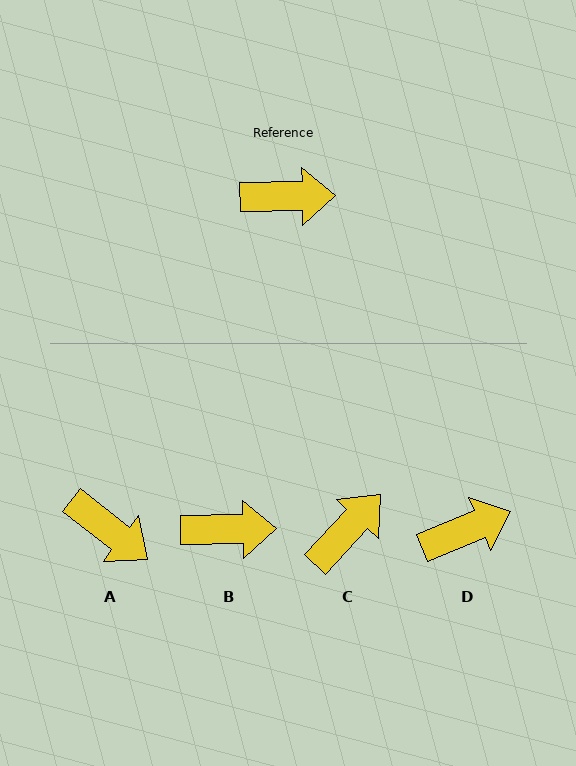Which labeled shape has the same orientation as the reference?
B.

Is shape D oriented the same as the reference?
No, it is off by about 21 degrees.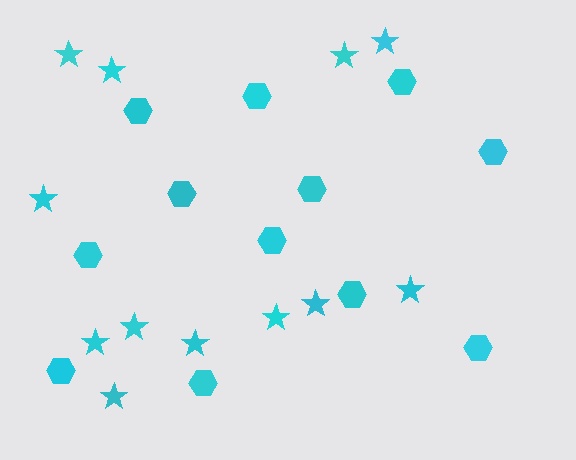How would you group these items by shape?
There are 2 groups: one group of hexagons (12) and one group of stars (12).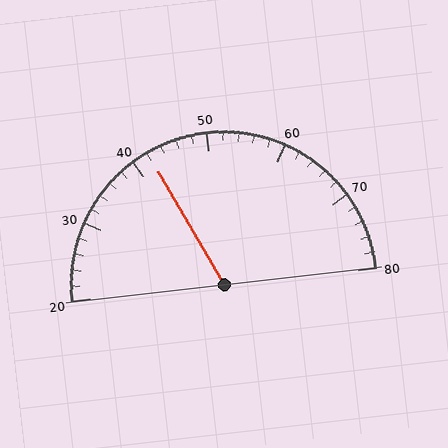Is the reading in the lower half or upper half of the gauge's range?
The reading is in the lower half of the range (20 to 80).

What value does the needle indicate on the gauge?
The needle indicates approximately 42.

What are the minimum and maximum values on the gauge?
The gauge ranges from 20 to 80.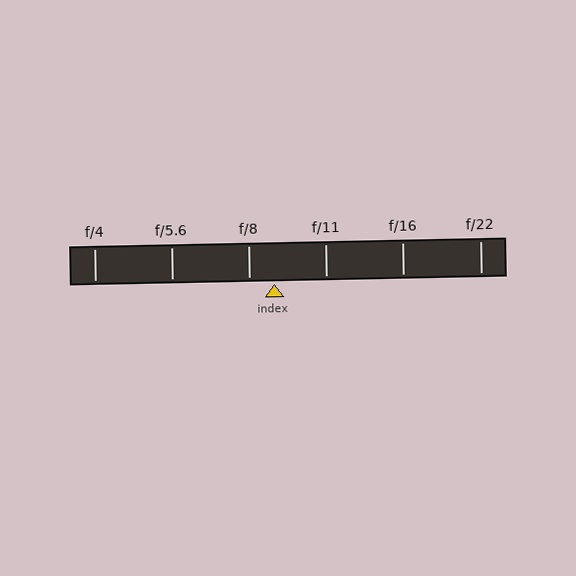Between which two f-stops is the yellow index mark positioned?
The index mark is between f/8 and f/11.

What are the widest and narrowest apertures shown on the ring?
The widest aperture shown is f/4 and the narrowest is f/22.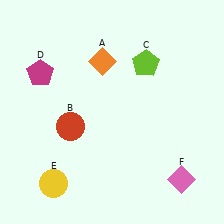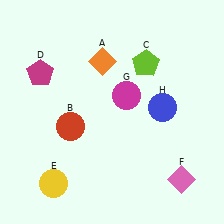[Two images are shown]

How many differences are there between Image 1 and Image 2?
There are 2 differences between the two images.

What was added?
A magenta circle (G), a blue circle (H) were added in Image 2.